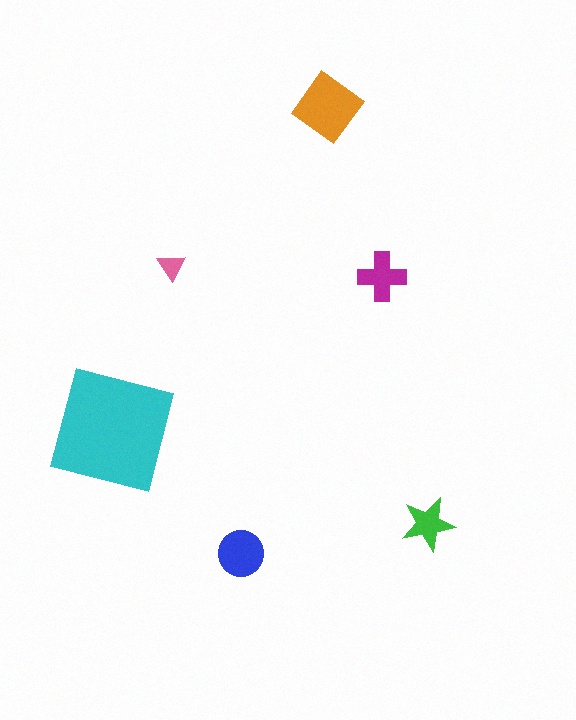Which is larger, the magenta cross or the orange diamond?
The orange diamond.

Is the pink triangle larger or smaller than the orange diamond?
Smaller.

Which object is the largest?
The cyan square.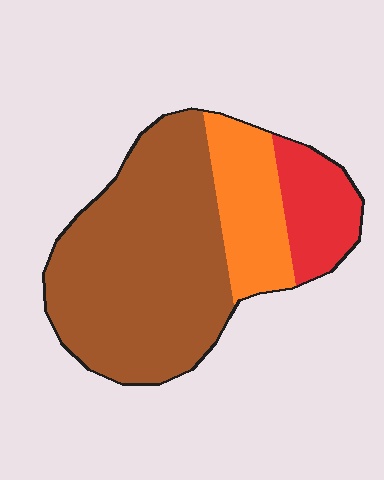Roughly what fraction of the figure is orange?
Orange covers around 20% of the figure.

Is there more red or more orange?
Orange.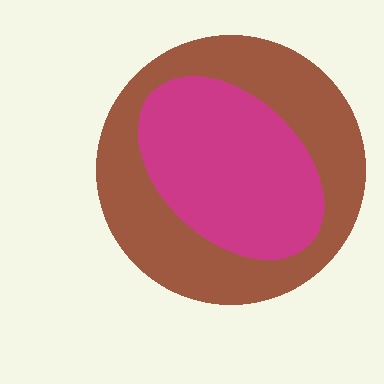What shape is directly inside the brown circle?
The magenta ellipse.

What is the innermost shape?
The magenta ellipse.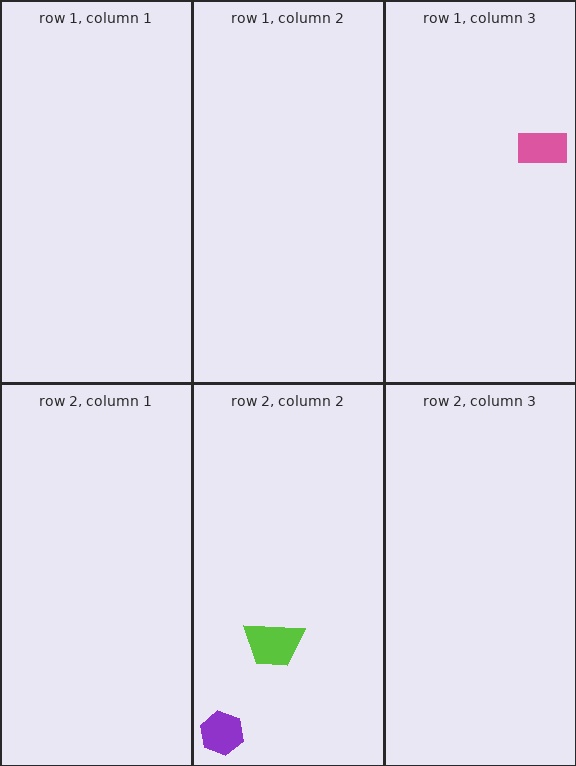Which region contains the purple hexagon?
The row 2, column 2 region.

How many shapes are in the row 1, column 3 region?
1.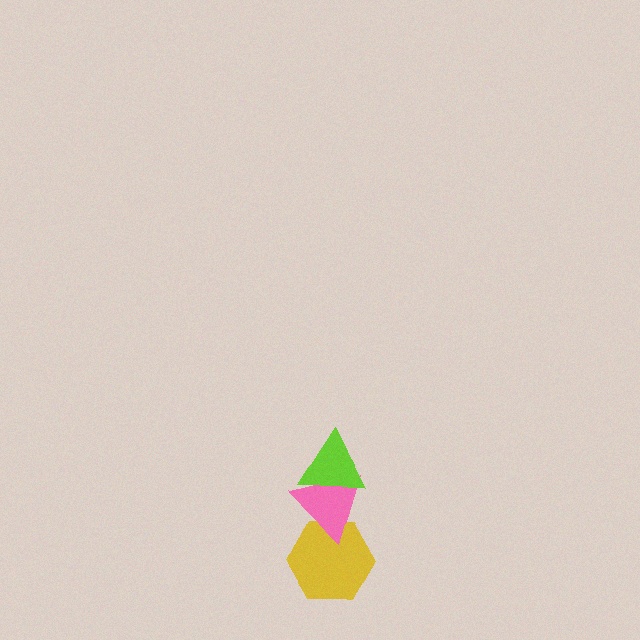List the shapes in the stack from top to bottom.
From top to bottom: the lime triangle, the pink triangle, the yellow hexagon.